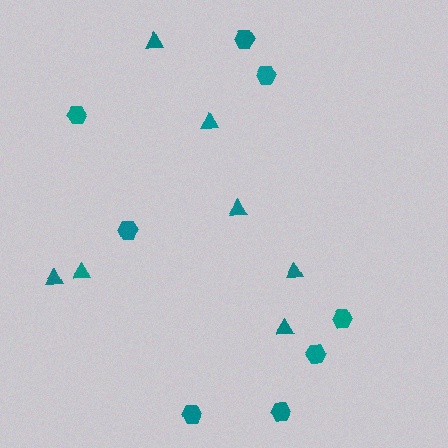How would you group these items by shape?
There are 2 groups: one group of triangles (7) and one group of hexagons (8).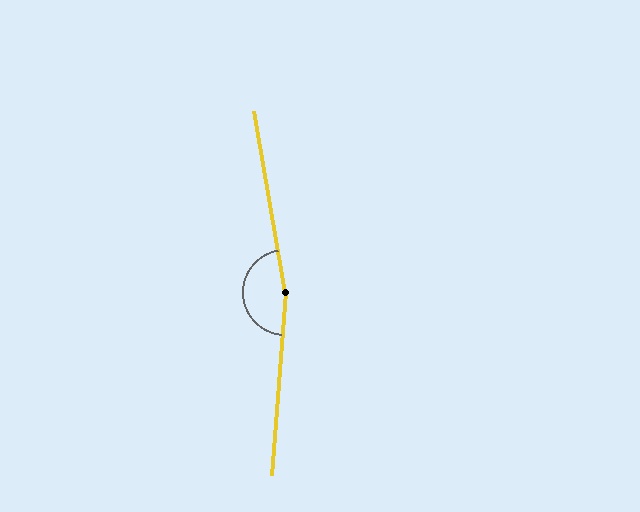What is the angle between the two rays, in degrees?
Approximately 166 degrees.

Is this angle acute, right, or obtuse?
It is obtuse.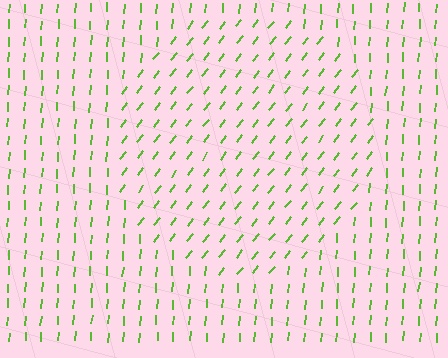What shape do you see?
I see a circle.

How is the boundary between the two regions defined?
The boundary is defined purely by a change in line orientation (approximately 33 degrees difference). All lines are the same color and thickness.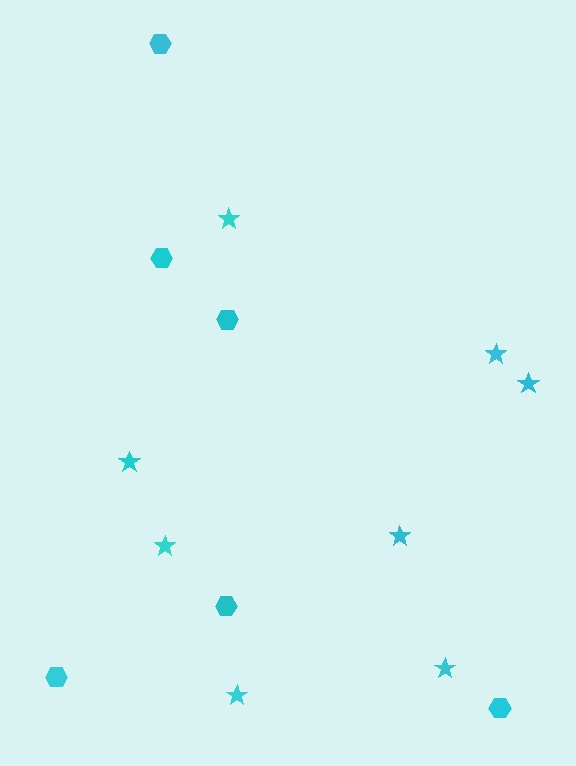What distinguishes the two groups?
There are 2 groups: one group of hexagons (6) and one group of stars (8).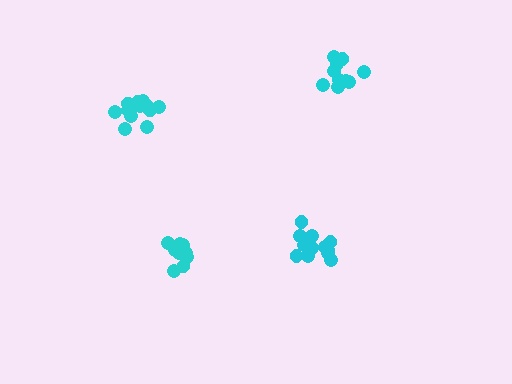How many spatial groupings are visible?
There are 4 spatial groupings.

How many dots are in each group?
Group 1: 10 dots, Group 2: 10 dots, Group 3: 13 dots, Group 4: 14 dots (47 total).